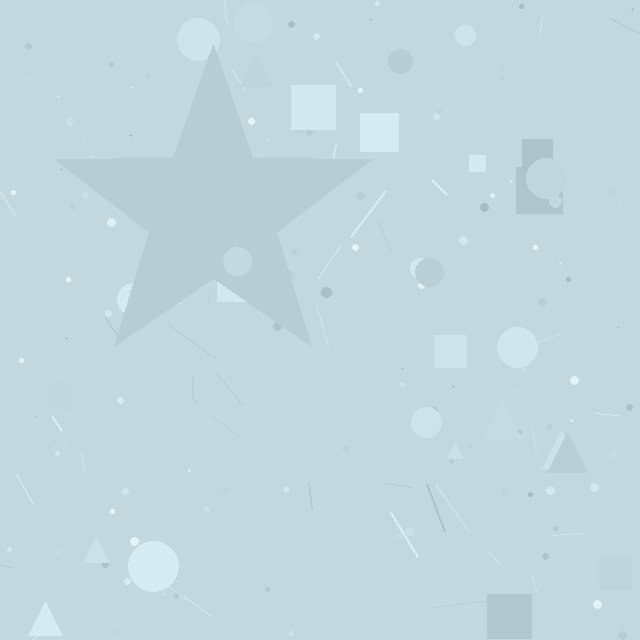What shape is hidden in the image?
A star is hidden in the image.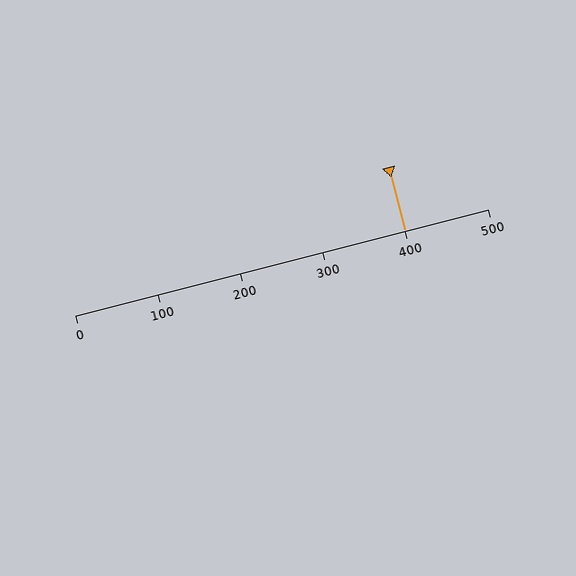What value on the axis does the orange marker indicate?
The marker indicates approximately 400.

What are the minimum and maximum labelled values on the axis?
The axis runs from 0 to 500.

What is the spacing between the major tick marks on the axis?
The major ticks are spaced 100 apart.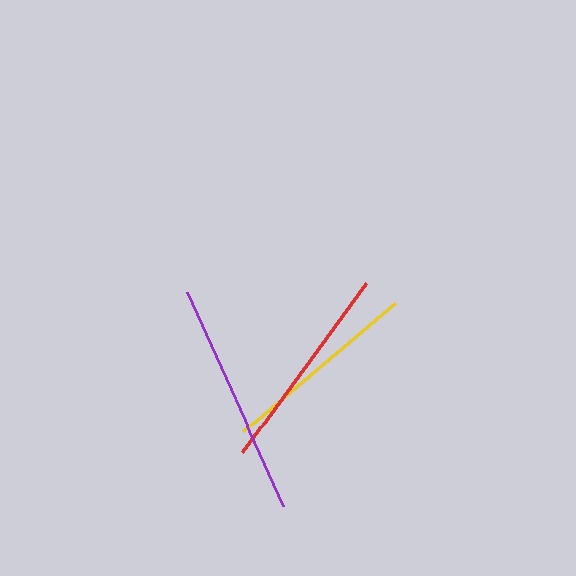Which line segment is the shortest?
The yellow line is the shortest at approximately 198 pixels.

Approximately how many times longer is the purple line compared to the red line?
The purple line is approximately 1.1 times the length of the red line.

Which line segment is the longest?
The purple line is the longest at approximately 235 pixels.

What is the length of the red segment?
The red segment is approximately 209 pixels long.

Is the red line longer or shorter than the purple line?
The purple line is longer than the red line.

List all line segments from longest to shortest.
From longest to shortest: purple, red, yellow.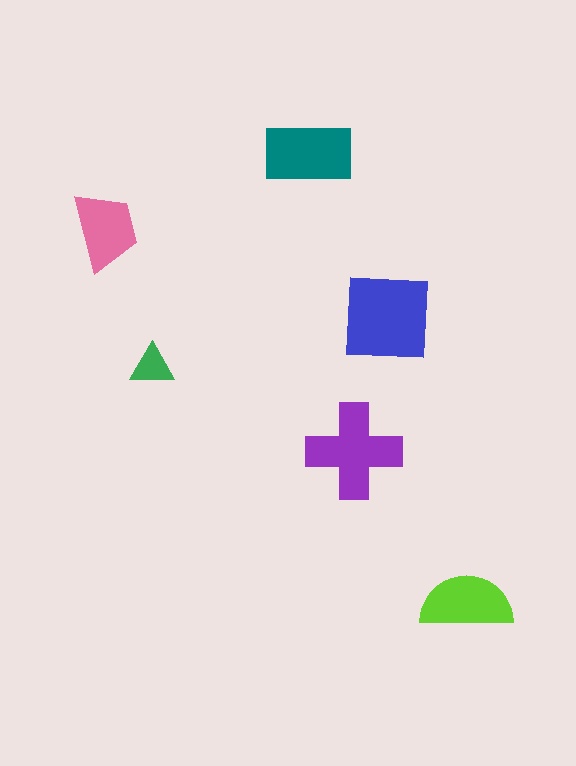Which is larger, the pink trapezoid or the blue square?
The blue square.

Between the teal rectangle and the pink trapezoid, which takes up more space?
The teal rectangle.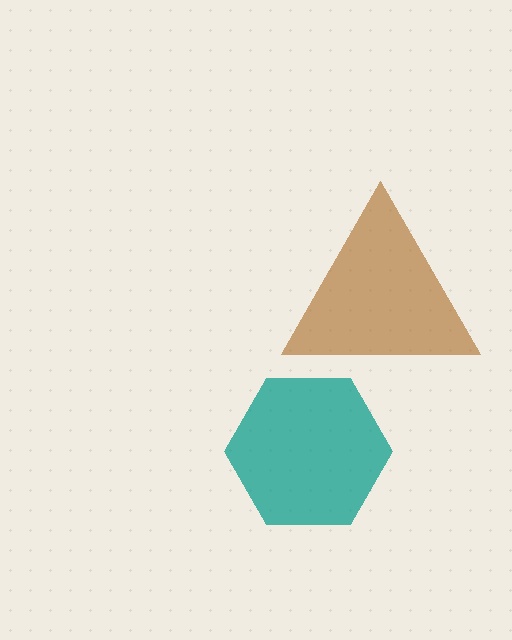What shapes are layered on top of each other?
The layered shapes are: a brown triangle, a teal hexagon.